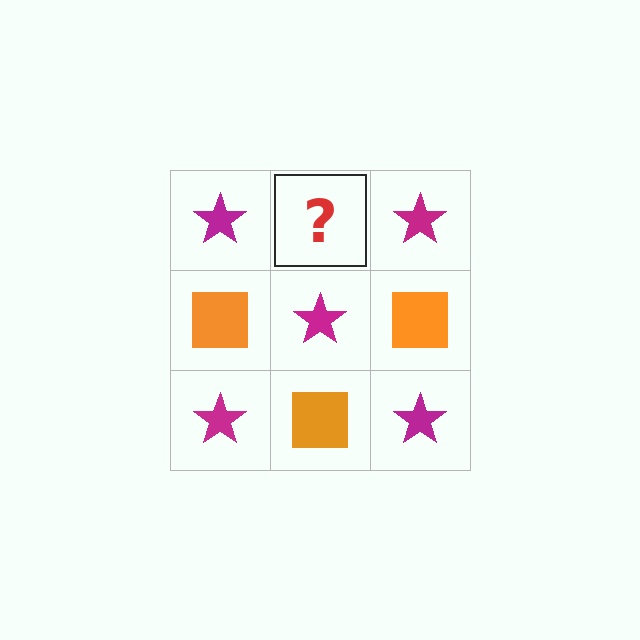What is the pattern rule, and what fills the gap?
The rule is that it alternates magenta star and orange square in a checkerboard pattern. The gap should be filled with an orange square.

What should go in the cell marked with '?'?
The missing cell should contain an orange square.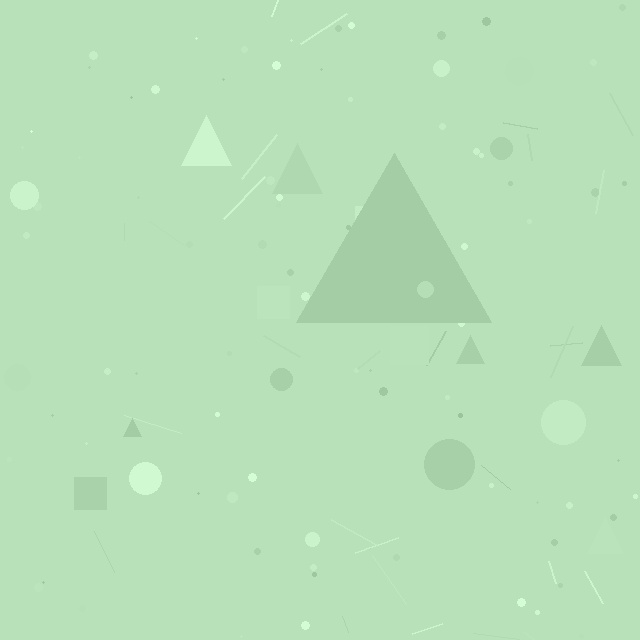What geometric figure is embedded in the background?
A triangle is embedded in the background.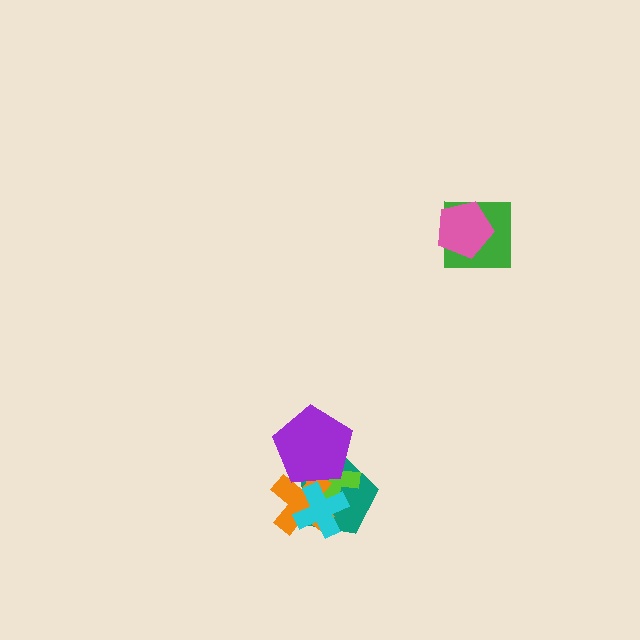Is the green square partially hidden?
Yes, it is partially covered by another shape.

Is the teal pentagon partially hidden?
Yes, it is partially covered by another shape.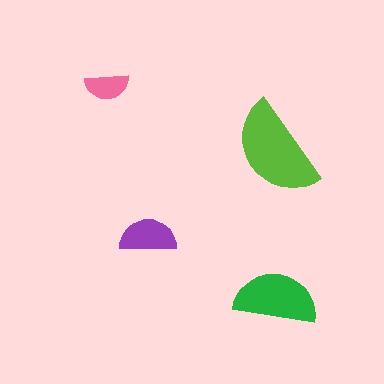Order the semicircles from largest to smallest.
the lime one, the green one, the purple one, the pink one.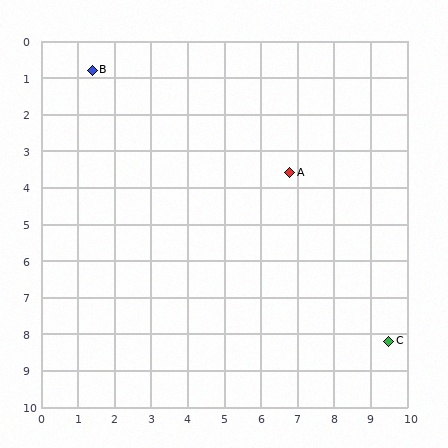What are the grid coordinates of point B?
Point B is at approximately (1.4, 0.8).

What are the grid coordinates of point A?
Point A is at approximately (6.8, 3.6).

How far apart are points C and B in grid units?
Points C and B are about 11.0 grid units apart.